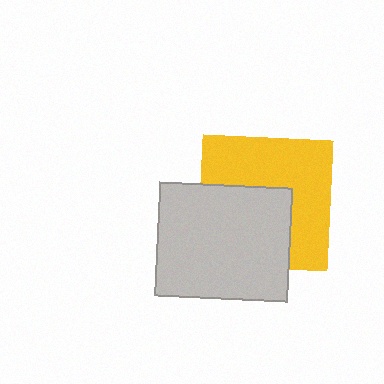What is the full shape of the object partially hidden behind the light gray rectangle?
The partially hidden object is a yellow square.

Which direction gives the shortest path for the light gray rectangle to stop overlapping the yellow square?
Moving toward the lower-left gives the shortest separation.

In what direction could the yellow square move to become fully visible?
The yellow square could move toward the upper-right. That would shift it out from behind the light gray rectangle entirely.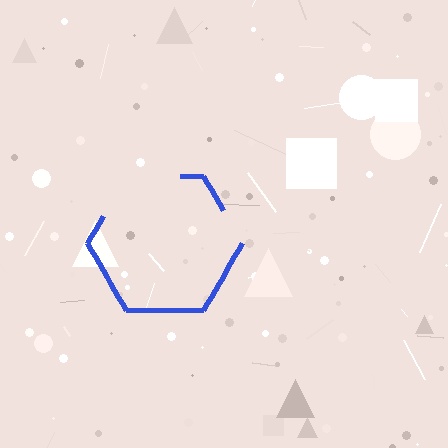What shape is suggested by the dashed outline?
The dashed outline suggests a hexagon.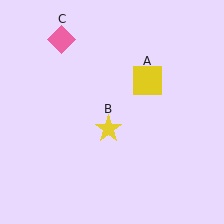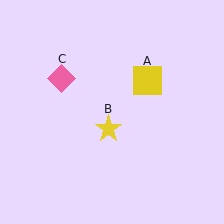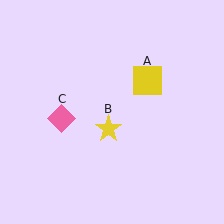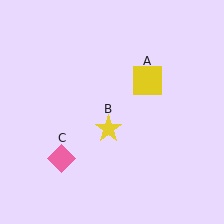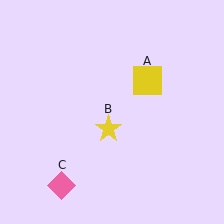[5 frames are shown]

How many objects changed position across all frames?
1 object changed position: pink diamond (object C).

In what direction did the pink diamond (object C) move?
The pink diamond (object C) moved down.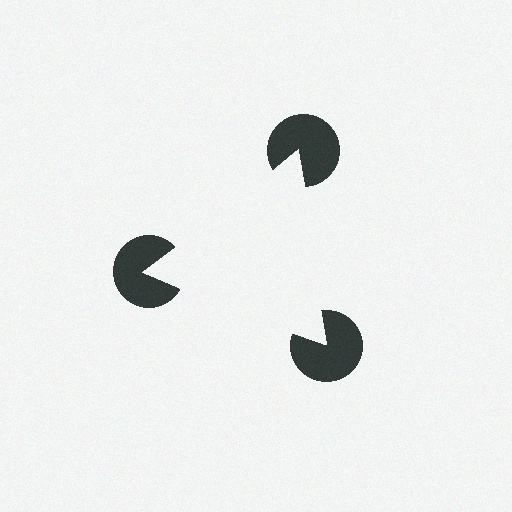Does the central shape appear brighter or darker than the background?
It typically appears slightly brighter than the background, even though no actual brightness change is drawn.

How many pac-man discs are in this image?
There are 3 — one at each vertex of the illusory triangle.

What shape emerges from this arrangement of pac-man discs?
An illusory triangle — its edges are inferred from the aligned wedge cuts in the pac-man discs, not physically drawn.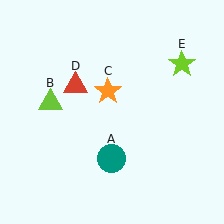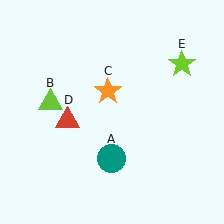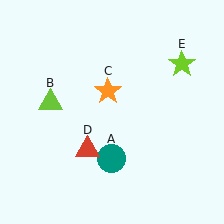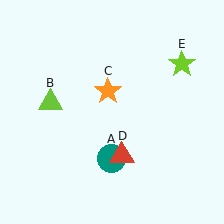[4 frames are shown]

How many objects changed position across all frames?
1 object changed position: red triangle (object D).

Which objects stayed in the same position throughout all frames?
Teal circle (object A) and lime triangle (object B) and orange star (object C) and lime star (object E) remained stationary.